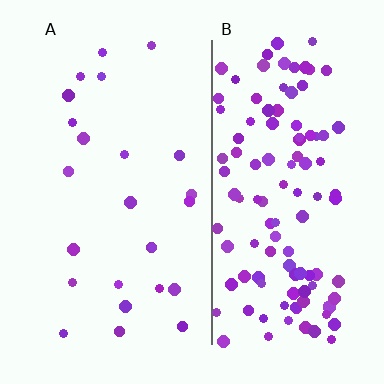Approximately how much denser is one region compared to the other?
Approximately 4.7× — region B over region A.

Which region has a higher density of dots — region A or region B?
B (the right).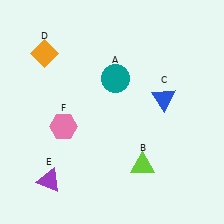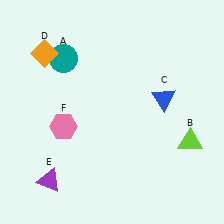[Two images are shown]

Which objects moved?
The objects that moved are: the teal circle (A), the lime triangle (B).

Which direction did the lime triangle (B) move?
The lime triangle (B) moved right.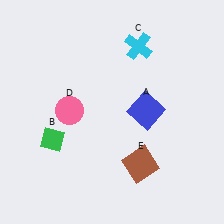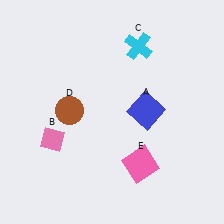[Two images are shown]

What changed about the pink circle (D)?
In Image 1, D is pink. In Image 2, it changed to brown.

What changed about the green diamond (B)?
In Image 1, B is green. In Image 2, it changed to pink.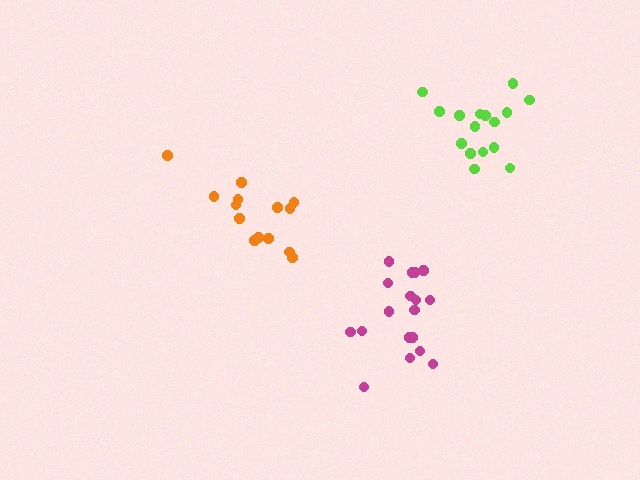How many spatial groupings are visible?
There are 3 spatial groupings.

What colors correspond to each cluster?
The clusters are colored: lime, orange, magenta.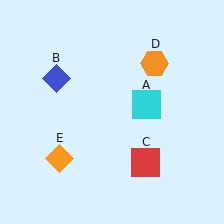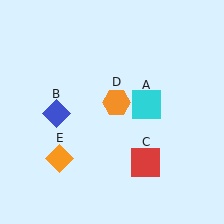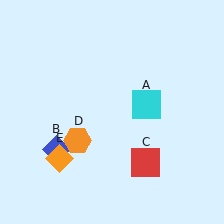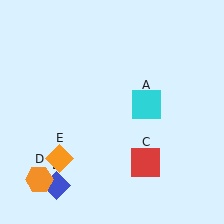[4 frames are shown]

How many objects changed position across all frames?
2 objects changed position: blue diamond (object B), orange hexagon (object D).